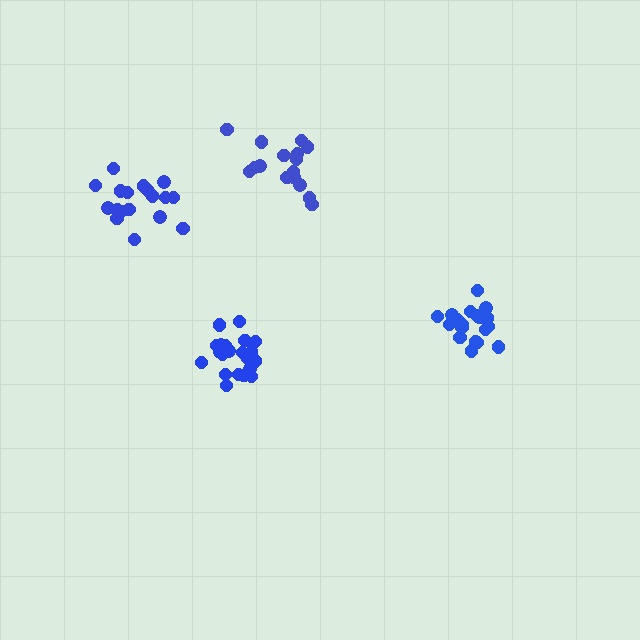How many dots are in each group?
Group 1: 20 dots, Group 2: 16 dots, Group 3: 21 dots, Group 4: 18 dots (75 total).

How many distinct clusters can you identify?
There are 4 distinct clusters.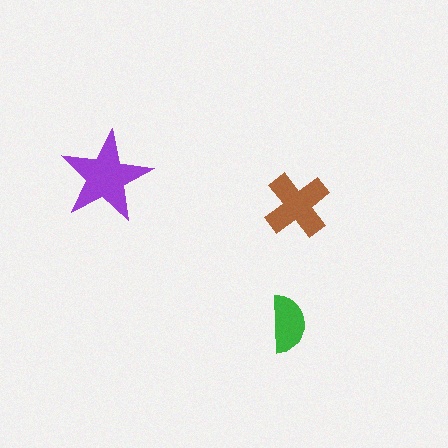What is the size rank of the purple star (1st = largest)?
1st.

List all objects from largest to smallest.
The purple star, the brown cross, the green semicircle.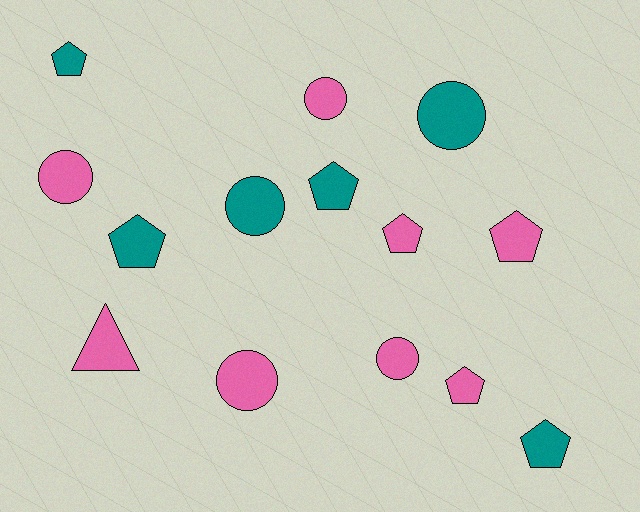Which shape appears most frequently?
Pentagon, with 7 objects.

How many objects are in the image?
There are 14 objects.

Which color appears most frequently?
Pink, with 8 objects.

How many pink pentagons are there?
There are 3 pink pentagons.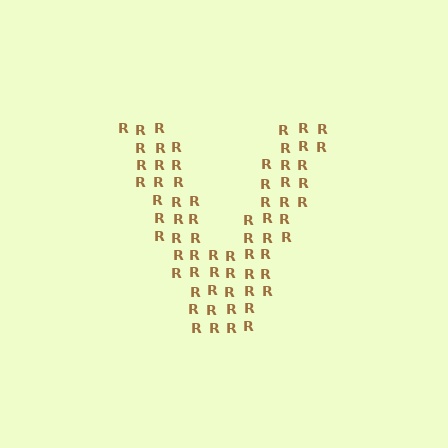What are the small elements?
The small elements are letter R's.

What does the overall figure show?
The overall figure shows the letter V.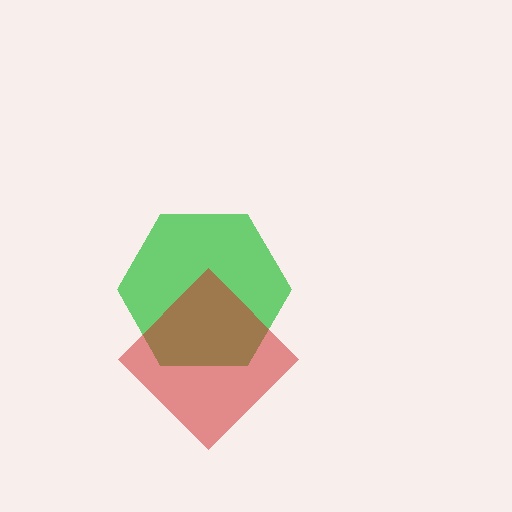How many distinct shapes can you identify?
There are 2 distinct shapes: a green hexagon, a red diamond.